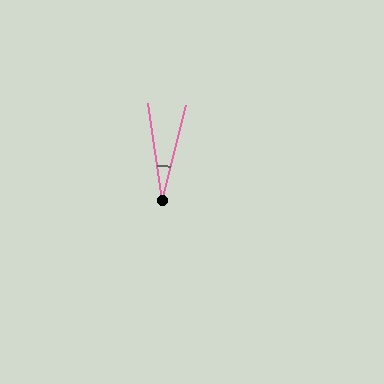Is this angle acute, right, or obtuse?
It is acute.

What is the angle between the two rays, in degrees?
Approximately 22 degrees.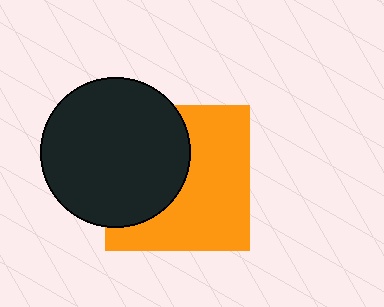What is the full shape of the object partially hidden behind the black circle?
The partially hidden object is an orange square.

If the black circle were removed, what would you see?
You would see the complete orange square.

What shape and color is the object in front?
The object in front is a black circle.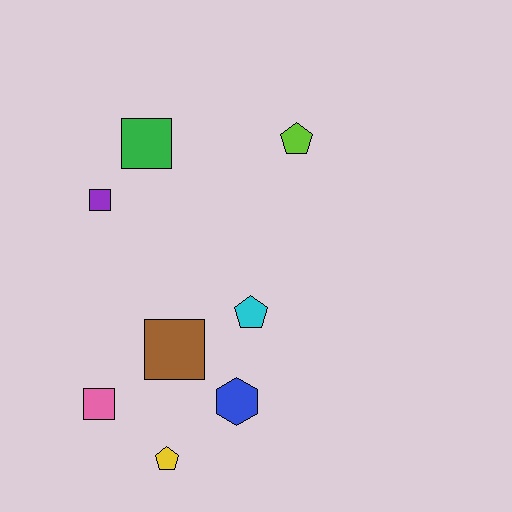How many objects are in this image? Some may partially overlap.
There are 8 objects.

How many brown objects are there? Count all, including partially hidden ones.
There is 1 brown object.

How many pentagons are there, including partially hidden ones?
There are 3 pentagons.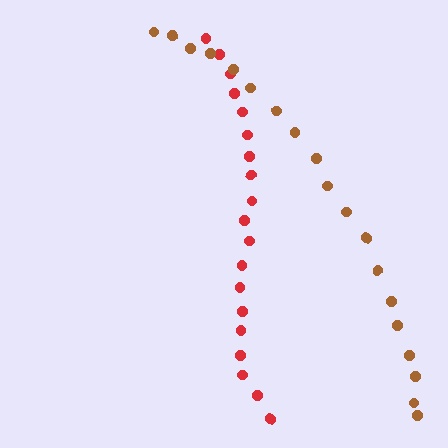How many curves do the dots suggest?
There are 2 distinct paths.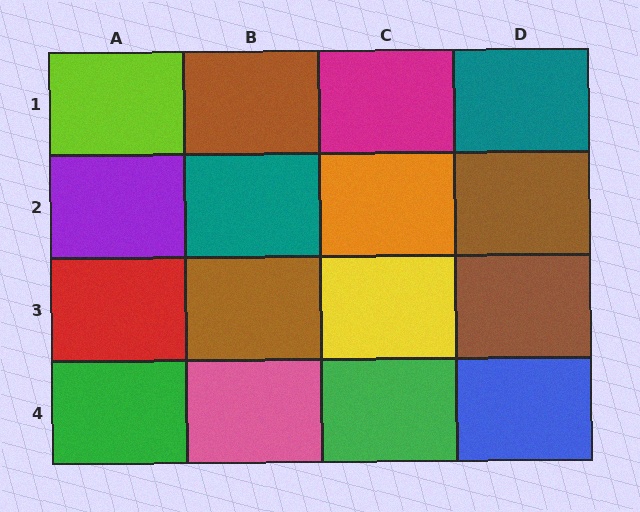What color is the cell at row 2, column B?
Teal.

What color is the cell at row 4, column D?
Blue.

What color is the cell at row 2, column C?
Orange.